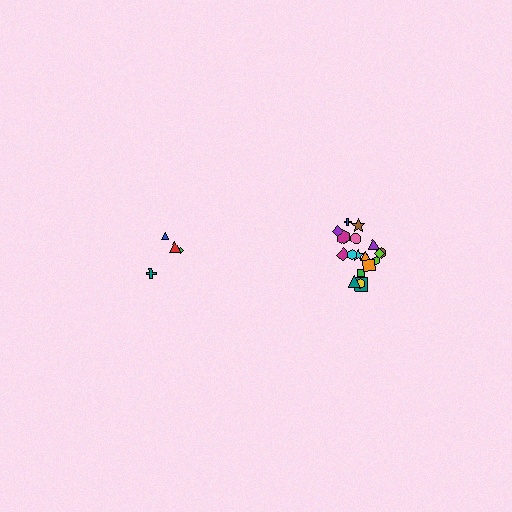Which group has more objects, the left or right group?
The right group.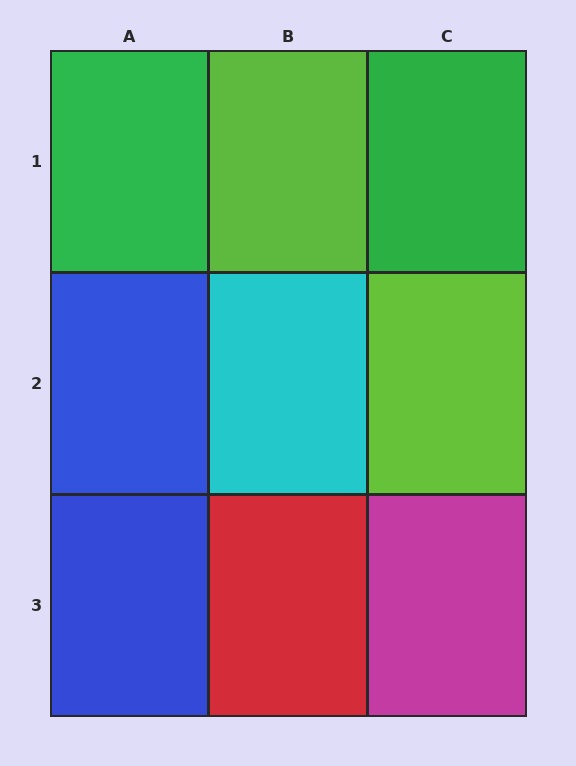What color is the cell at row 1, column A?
Green.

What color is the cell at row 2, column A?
Blue.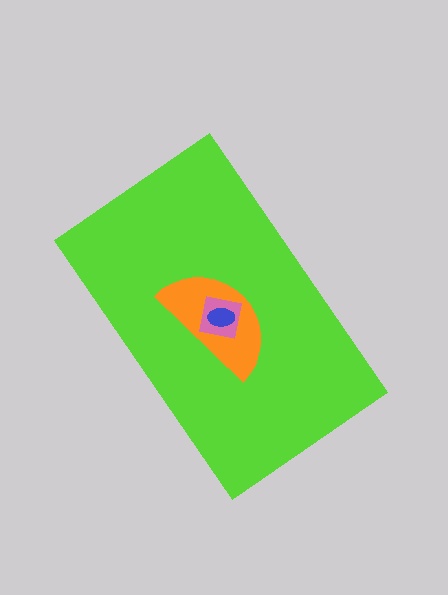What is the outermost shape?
The lime rectangle.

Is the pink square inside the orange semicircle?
Yes.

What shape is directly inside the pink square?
The blue ellipse.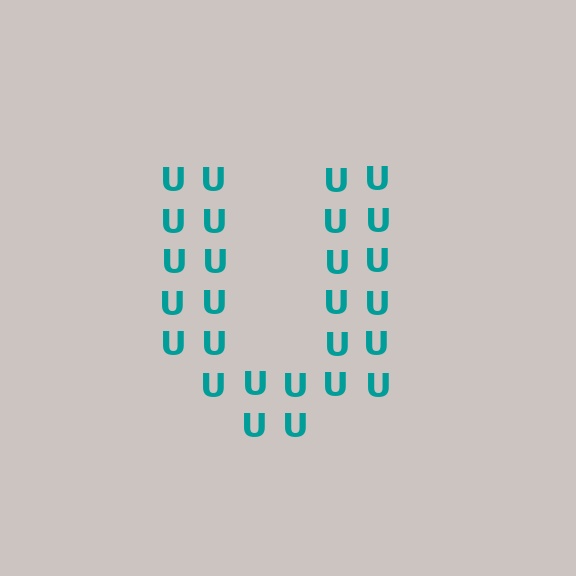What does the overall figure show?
The overall figure shows the letter U.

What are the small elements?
The small elements are letter U's.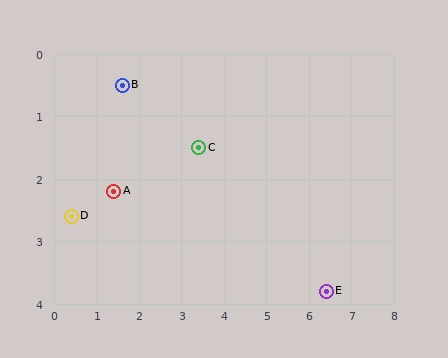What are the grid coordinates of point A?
Point A is at approximately (1.4, 2.2).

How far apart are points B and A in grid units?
Points B and A are about 1.7 grid units apart.